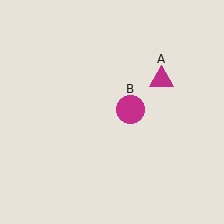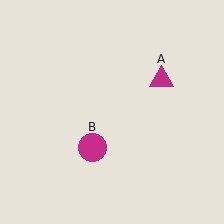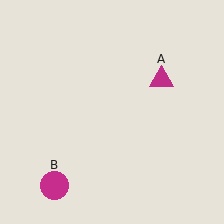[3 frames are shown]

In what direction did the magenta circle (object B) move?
The magenta circle (object B) moved down and to the left.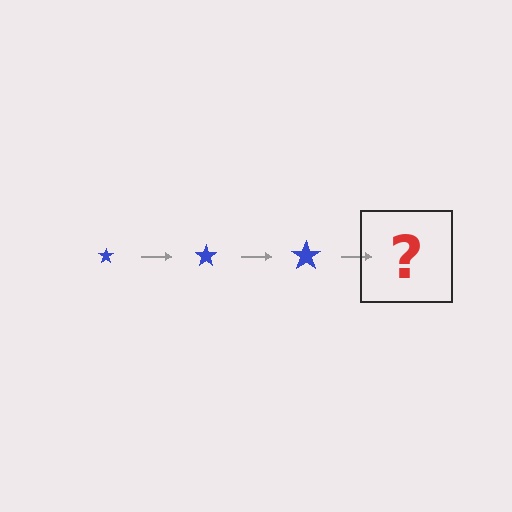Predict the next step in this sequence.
The next step is a blue star, larger than the previous one.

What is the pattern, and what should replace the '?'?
The pattern is that the star gets progressively larger each step. The '?' should be a blue star, larger than the previous one.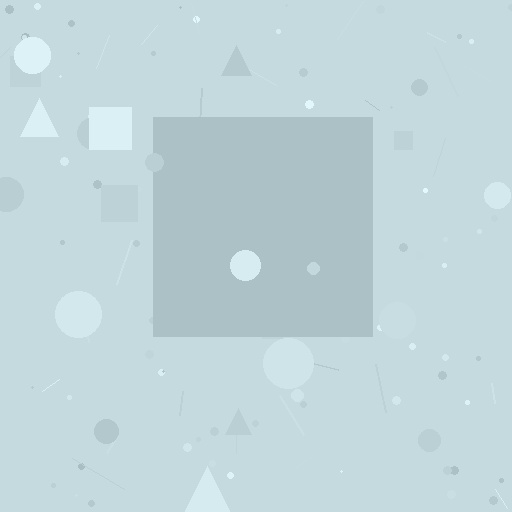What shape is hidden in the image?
A square is hidden in the image.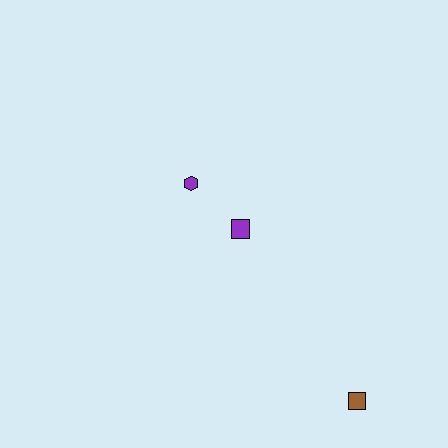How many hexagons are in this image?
There is 1 hexagon.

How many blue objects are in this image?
There are no blue objects.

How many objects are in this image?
There are 3 objects.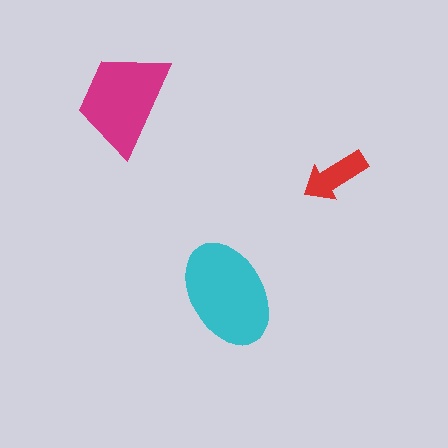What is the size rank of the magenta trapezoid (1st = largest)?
2nd.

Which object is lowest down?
The cyan ellipse is bottommost.